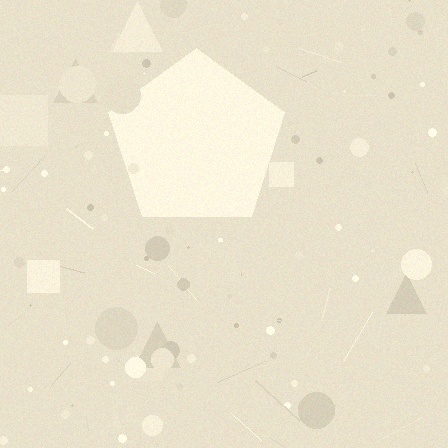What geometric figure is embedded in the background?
A pentagon is embedded in the background.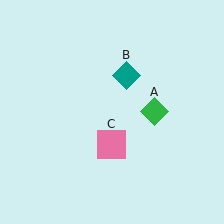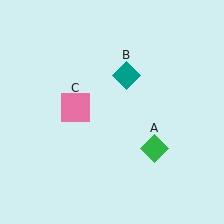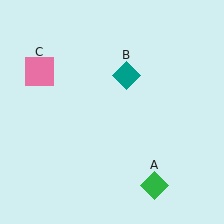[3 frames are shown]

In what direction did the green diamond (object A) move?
The green diamond (object A) moved down.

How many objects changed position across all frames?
2 objects changed position: green diamond (object A), pink square (object C).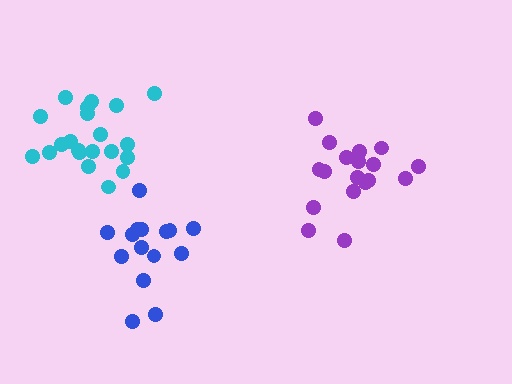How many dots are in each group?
Group 1: 15 dots, Group 2: 21 dots, Group 3: 18 dots (54 total).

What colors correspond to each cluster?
The clusters are colored: blue, cyan, purple.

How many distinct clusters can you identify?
There are 3 distinct clusters.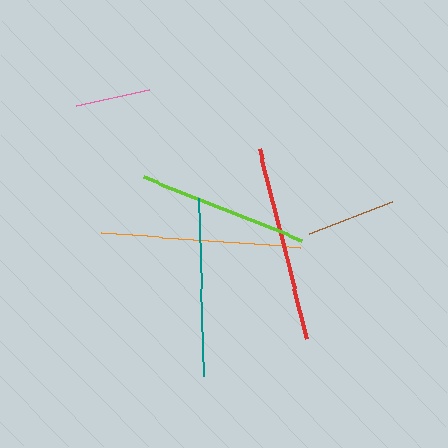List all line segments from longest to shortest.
From longest to shortest: orange, red, teal, lime, brown, pink.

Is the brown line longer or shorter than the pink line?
The brown line is longer than the pink line.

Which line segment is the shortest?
The pink line is the shortest at approximately 74 pixels.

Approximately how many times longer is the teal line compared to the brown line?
The teal line is approximately 2.0 times the length of the brown line.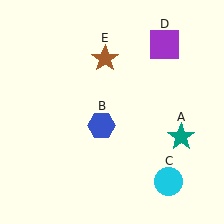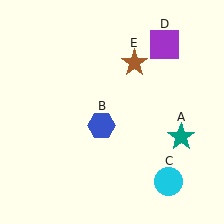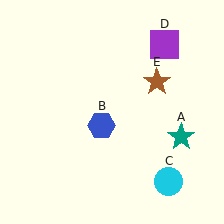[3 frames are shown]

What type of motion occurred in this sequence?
The brown star (object E) rotated clockwise around the center of the scene.